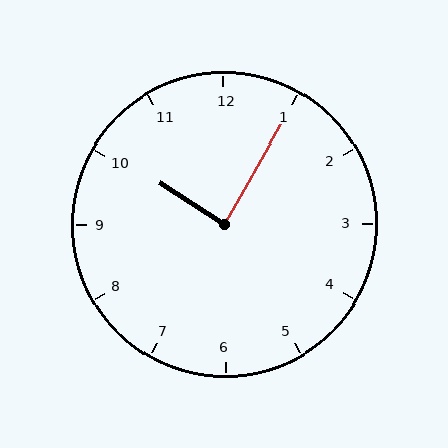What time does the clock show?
10:05.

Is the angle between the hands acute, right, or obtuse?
It is right.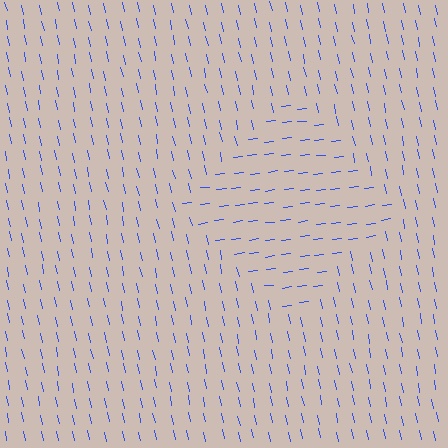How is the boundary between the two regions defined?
The boundary is defined purely by a change in line orientation (approximately 84 degrees difference). All lines are the same color and thickness.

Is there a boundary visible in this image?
Yes, there is a texture boundary formed by a change in line orientation.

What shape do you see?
I see a diamond.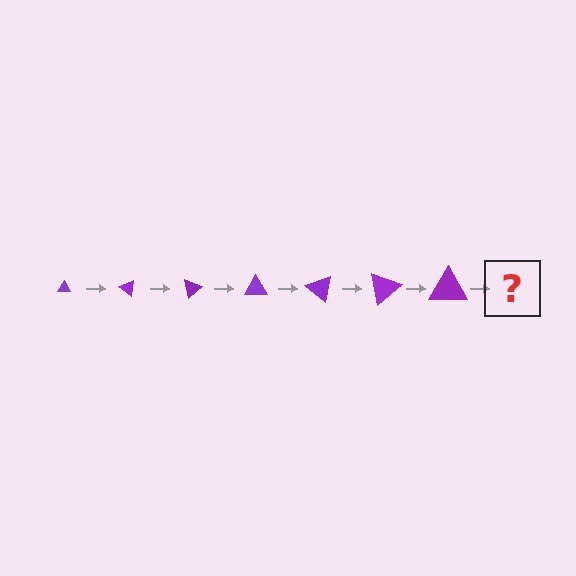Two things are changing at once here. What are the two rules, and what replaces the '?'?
The two rules are that the triangle grows larger each step and it rotates 40 degrees each step. The '?' should be a triangle, larger than the previous one and rotated 280 degrees from the start.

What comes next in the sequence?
The next element should be a triangle, larger than the previous one and rotated 280 degrees from the start.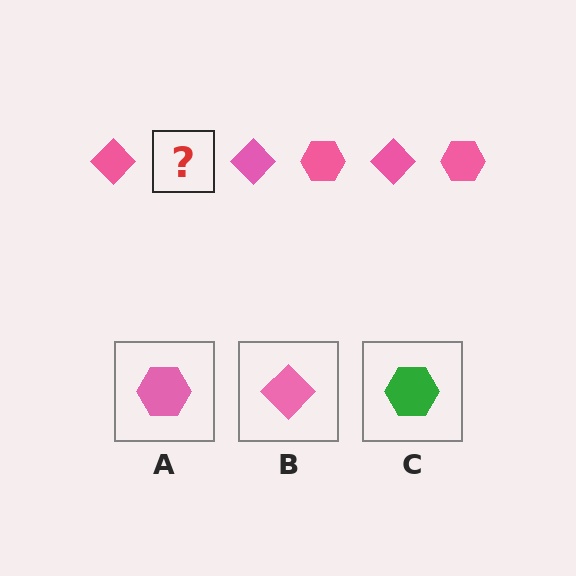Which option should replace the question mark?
Option A.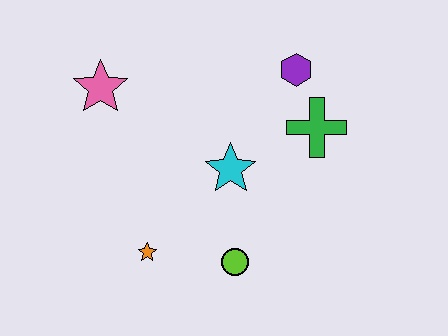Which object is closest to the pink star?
The cyan star is closest to the pink star.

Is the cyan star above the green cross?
No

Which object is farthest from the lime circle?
The pink star is farthest from the lime circle.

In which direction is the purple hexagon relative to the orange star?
The purple hexagon is above the orange star.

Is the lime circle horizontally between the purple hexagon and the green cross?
No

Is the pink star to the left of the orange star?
Yes